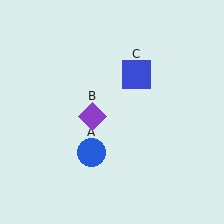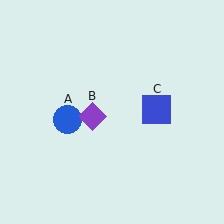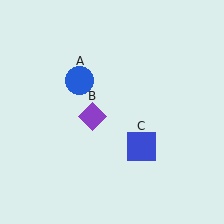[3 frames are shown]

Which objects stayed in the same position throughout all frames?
Purple diamond (object B) remained stationary.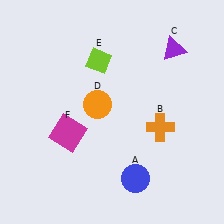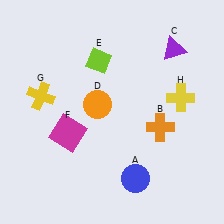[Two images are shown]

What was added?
A yellow cross (G), a yellow cross (H) were added in Image 2.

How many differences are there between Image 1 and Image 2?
There are 2 differences between the two images.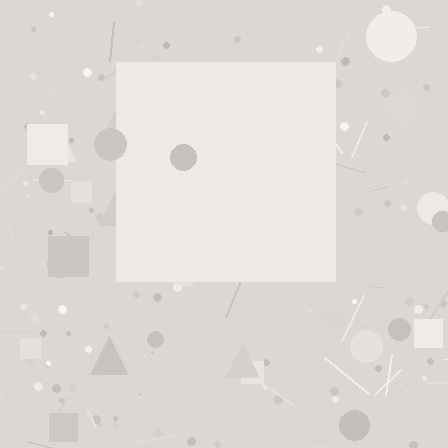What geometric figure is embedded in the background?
A square is embedded in the background.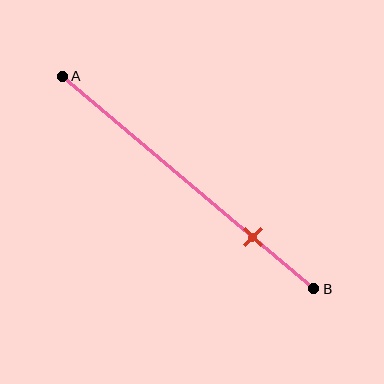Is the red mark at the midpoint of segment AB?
No, the mark is at about 75% from A, not at the 50% midpoint.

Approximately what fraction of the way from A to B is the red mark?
The red mark is approximately 75% of the way from A to B.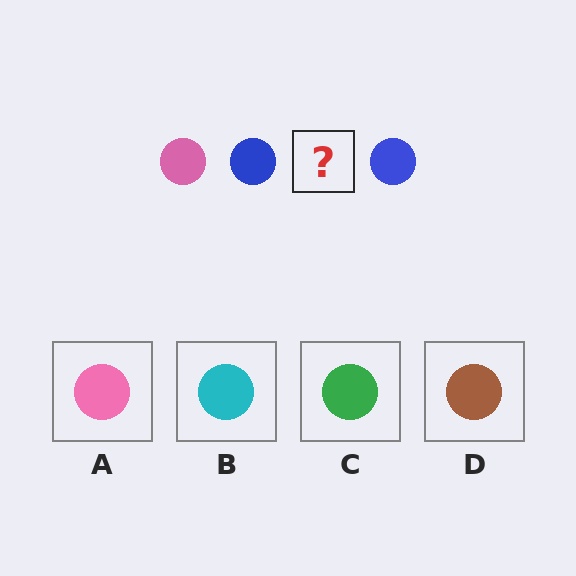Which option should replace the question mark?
Option A.